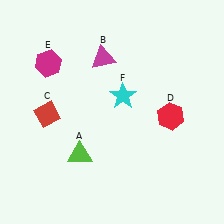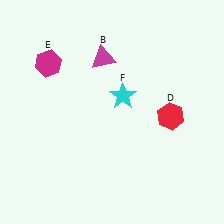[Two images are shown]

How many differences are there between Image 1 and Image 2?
There are 2 differences between the two images.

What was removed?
The lime triangle (A), the red diamond (C) were removed in Image 2.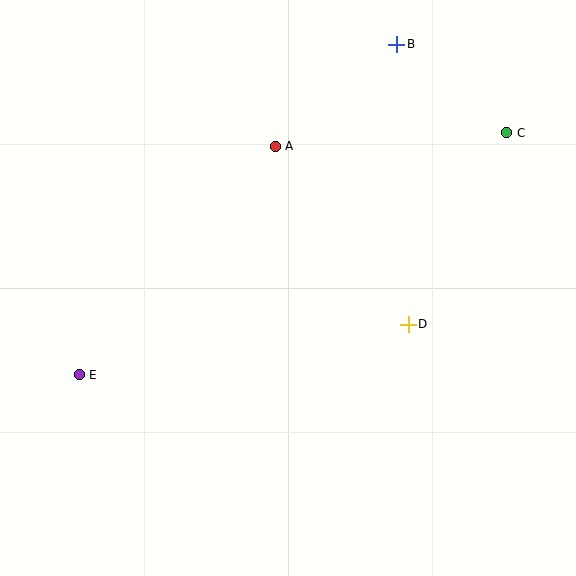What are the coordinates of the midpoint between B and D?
The midpoint between B and D is at (402, 184).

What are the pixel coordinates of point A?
Point A is at (275, 146).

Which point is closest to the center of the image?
Point D at (408, 324) is closest to the center.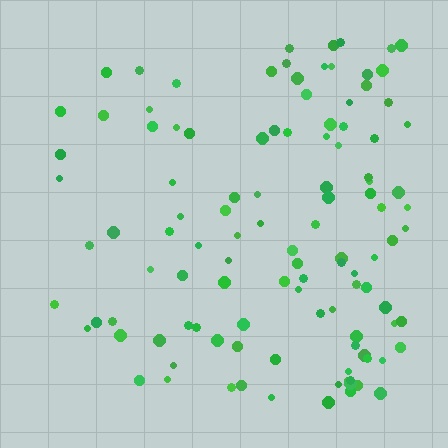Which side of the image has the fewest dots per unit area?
The left.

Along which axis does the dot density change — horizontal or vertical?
Horizontal.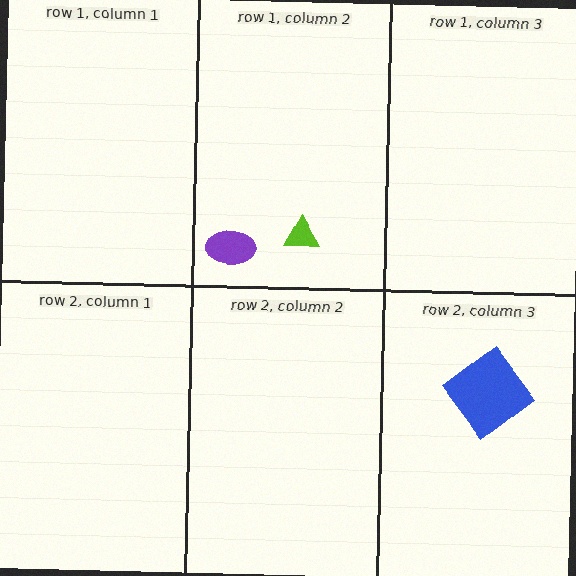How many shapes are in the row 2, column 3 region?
1.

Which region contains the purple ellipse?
The row 1, column 2 region.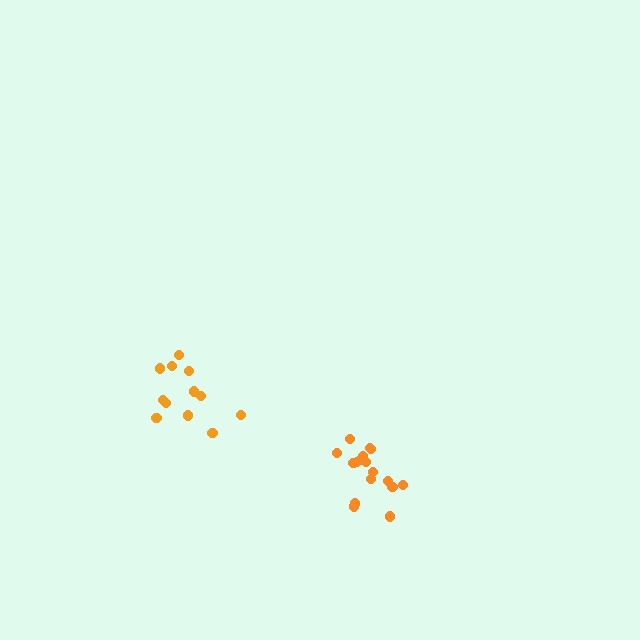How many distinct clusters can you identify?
There are 2 distinct clusters.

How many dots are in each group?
Group 1: 17 dots, Group 2: 12 dots (29 total).